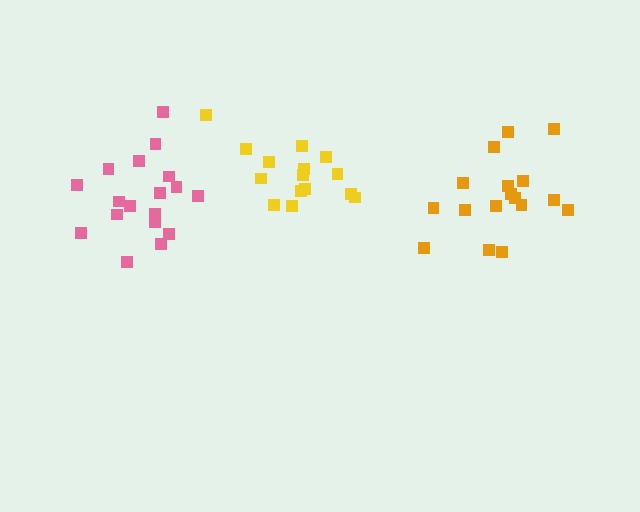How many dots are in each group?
Group 1: 15 dots, Group 2: 17 dots, Group 3: 18 dots (50 total).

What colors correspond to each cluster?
The clusters are colored: yellow, orange, pink.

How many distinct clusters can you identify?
There are 3 distinct clusters.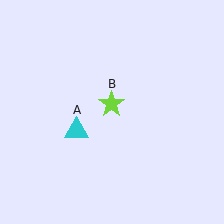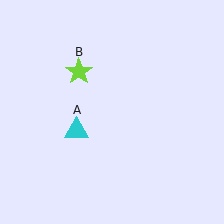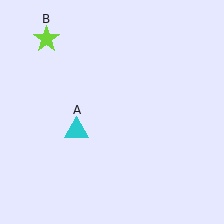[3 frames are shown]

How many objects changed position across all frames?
1 object changed position: lime star (object B).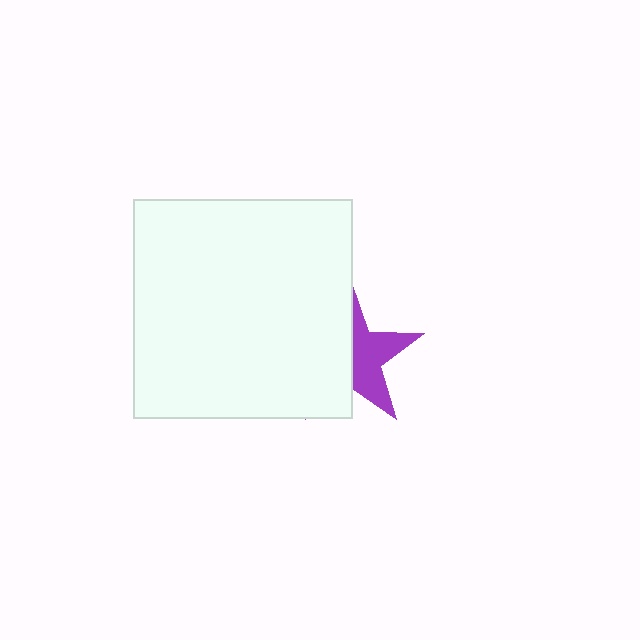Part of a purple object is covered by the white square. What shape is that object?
It is a star.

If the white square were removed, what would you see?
You would see the complete purple star.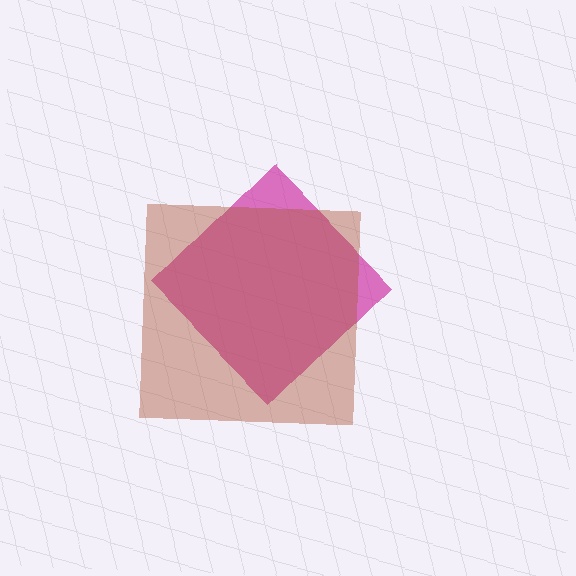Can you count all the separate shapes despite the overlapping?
Yes, there are 2 separate shapes.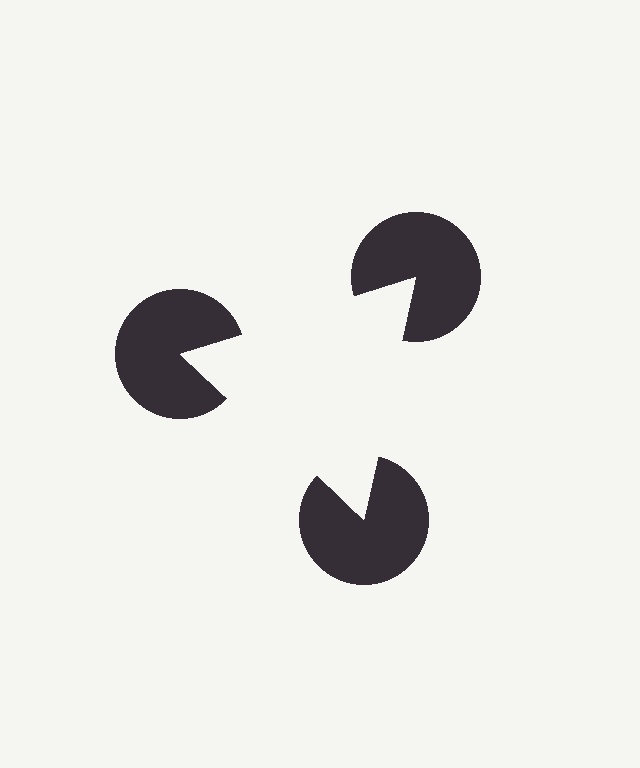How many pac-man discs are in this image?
There are 3 — one at each vertex of the illusory triangle.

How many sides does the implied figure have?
3 sides.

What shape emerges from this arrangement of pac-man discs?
An illusory triangle — its edges are inferred from the aligned wedge cuts in the pac-man discs, not physically drawn.